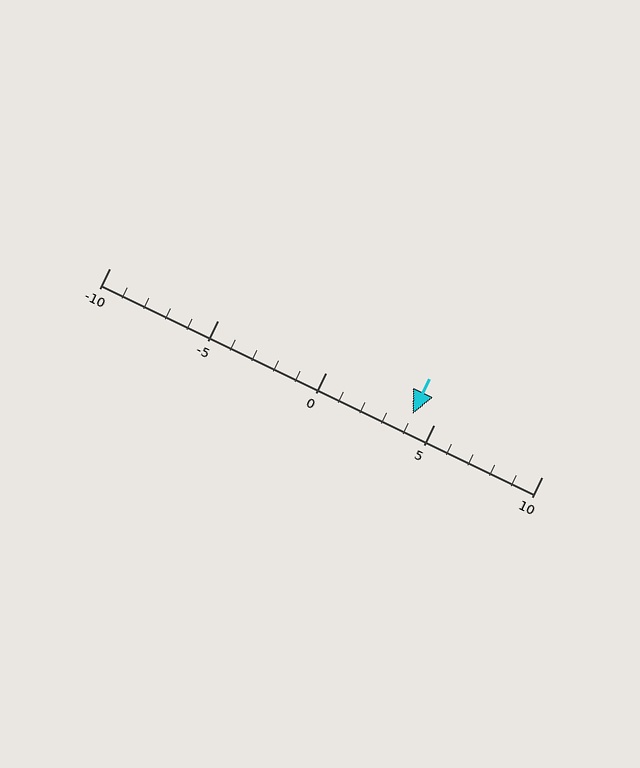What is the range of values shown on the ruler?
The ruler shows values from -10 to 10.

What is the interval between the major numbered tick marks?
The major tick marks are spaced 5 units apart.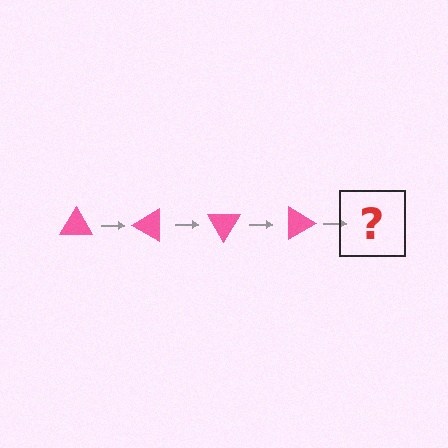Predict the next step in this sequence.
The next step is a pink triangle rotated 120 degrees.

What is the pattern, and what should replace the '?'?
The pattern is that the triangle rotates 30 degrees each step. The '?' should be a pink triangle rotated 120 degrees.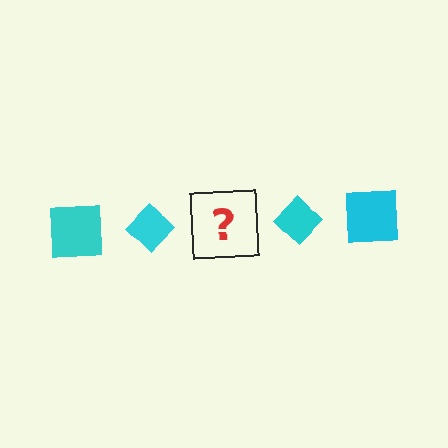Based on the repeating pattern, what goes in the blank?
The blank should be a cyan square.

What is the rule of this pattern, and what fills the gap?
The rule is that the pattern cycles through square, diamond shapes in cyan. The gap should be filled with a cyan square.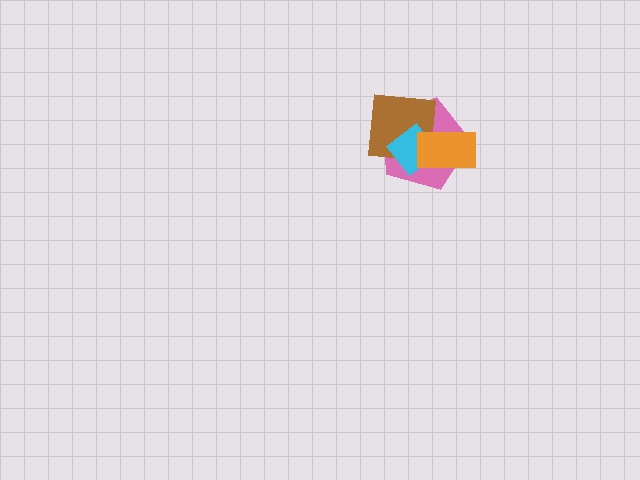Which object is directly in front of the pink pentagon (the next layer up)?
The brown square is directly in front of the pink pentagon.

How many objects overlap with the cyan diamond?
3 objects overlap with the cyan diamond.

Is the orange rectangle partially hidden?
No, no other shape covers it.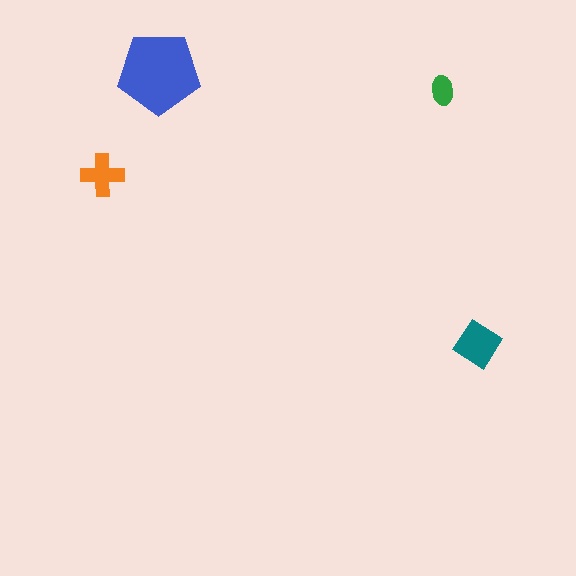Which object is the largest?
The blue pentagon.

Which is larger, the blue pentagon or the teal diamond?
The blue pentagon.